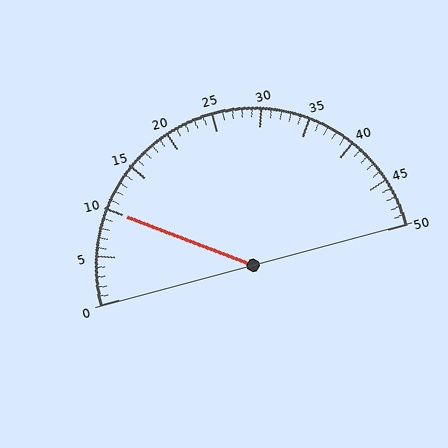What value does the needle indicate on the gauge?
The needle indicates approximately 10.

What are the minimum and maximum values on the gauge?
The gauge ranges from 0 to 50.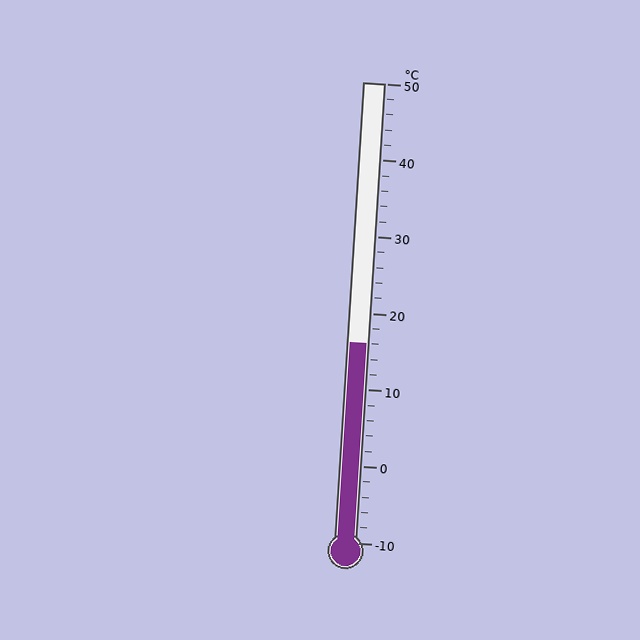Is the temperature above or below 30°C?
The temperature is below 30°C.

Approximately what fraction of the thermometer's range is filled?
The thermometer is filled to approximately 45% of its range.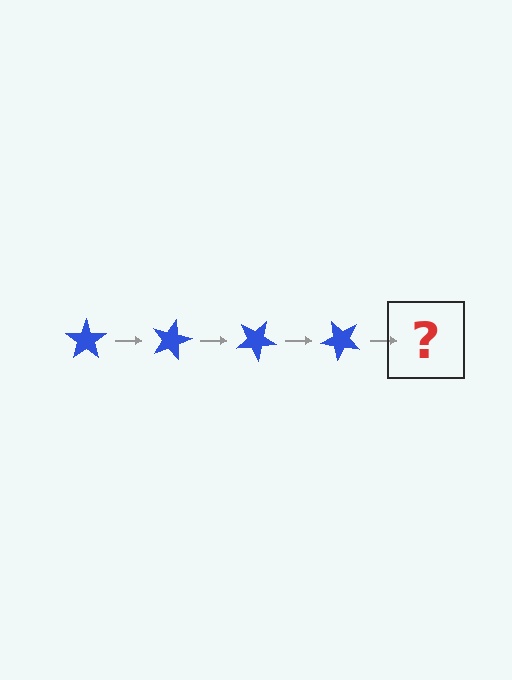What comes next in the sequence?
The next element should be a blue star rotated 60 degrees.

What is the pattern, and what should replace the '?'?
The pattern is that the star rotates 15 degrees each step. The '?' should be a blue star rotated 60 degrees.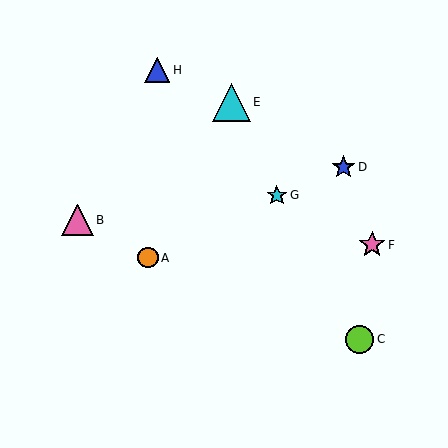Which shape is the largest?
The cyan triangle (labeled E) is the largest.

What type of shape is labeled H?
Shape H is a blue triangle.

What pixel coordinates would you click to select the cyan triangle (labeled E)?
Click at (231, 102) to select the cyan triangle E.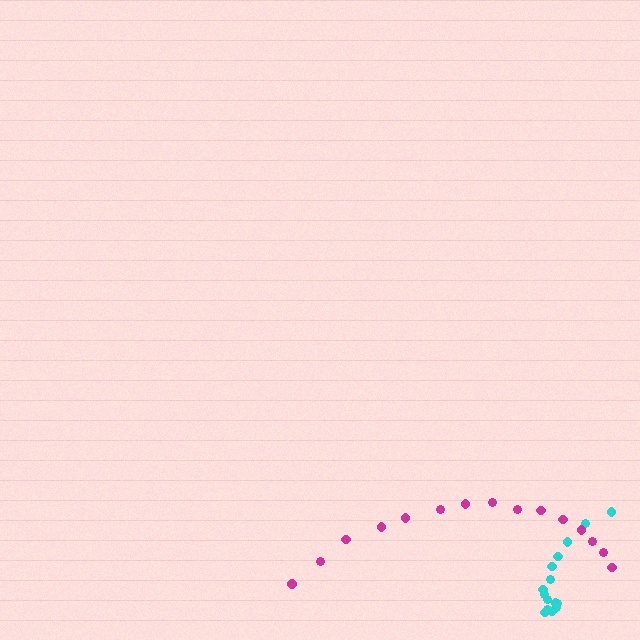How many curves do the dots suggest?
There are 2 distinct paths.